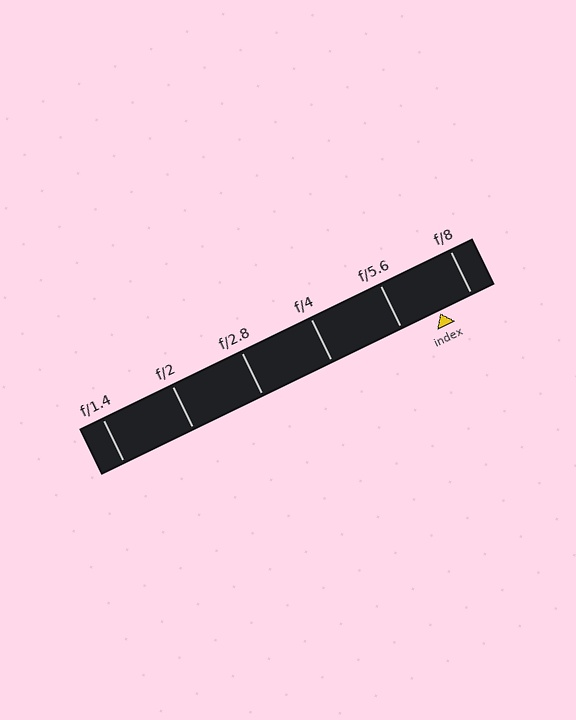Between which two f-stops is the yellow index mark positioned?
The index mark is between f/5.6 and f/8.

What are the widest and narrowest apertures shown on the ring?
The widest aperture shown is f/1.4 and the narrowest is f/8.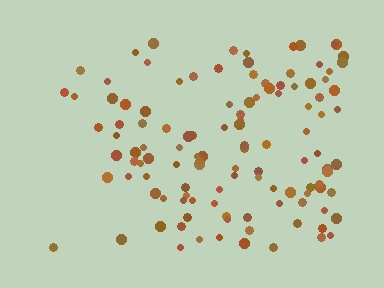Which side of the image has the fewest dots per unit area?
The left.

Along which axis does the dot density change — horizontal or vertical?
Horizontal.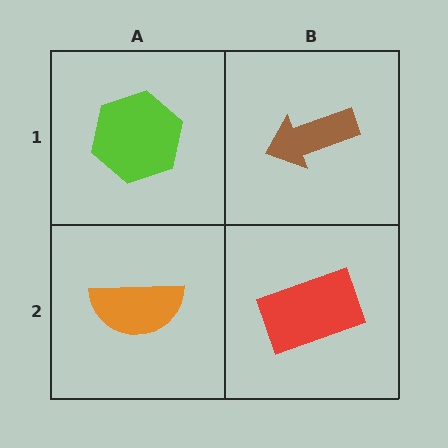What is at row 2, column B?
A red rectangle.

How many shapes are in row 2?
2 shapes.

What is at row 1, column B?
A brown arrow.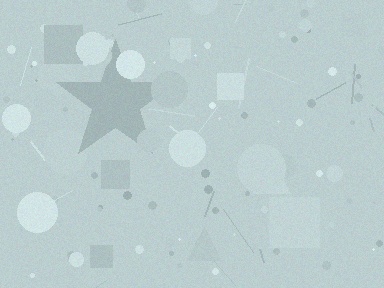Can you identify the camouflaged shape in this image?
The camouflaged shape is a star.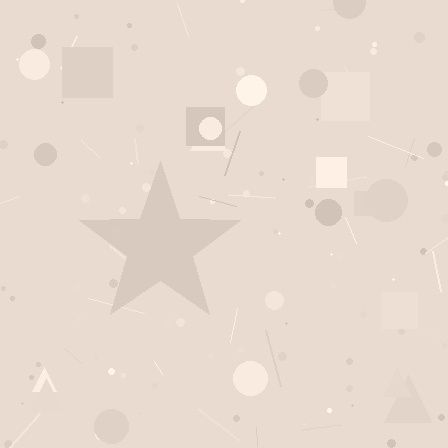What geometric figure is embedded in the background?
A star is embedded in the background.